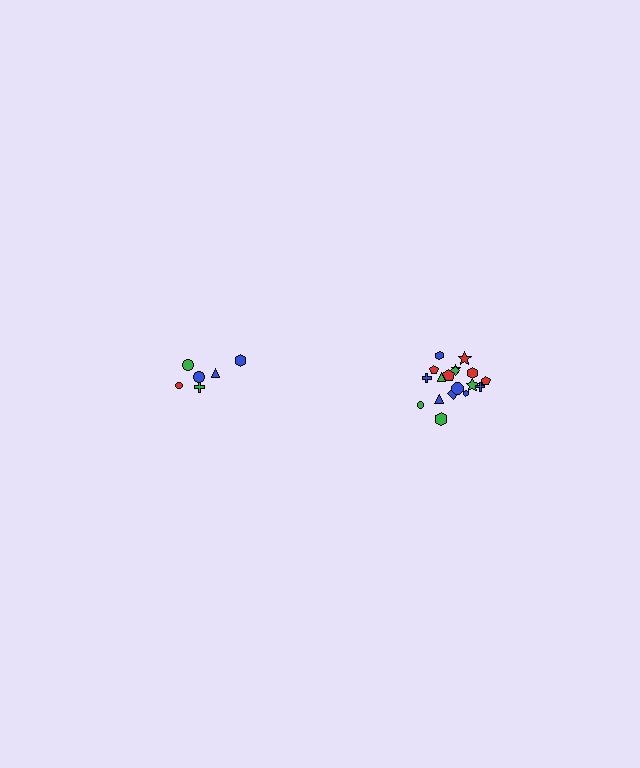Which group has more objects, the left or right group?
The right group.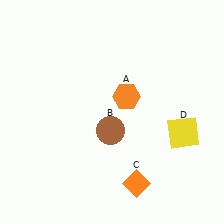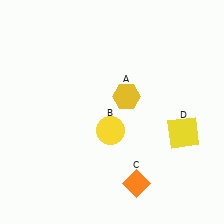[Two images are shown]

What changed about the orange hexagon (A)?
In Image 1, A is orange. In Image 2, it changed to yellow.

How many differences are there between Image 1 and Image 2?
There are 2 differences between the two images.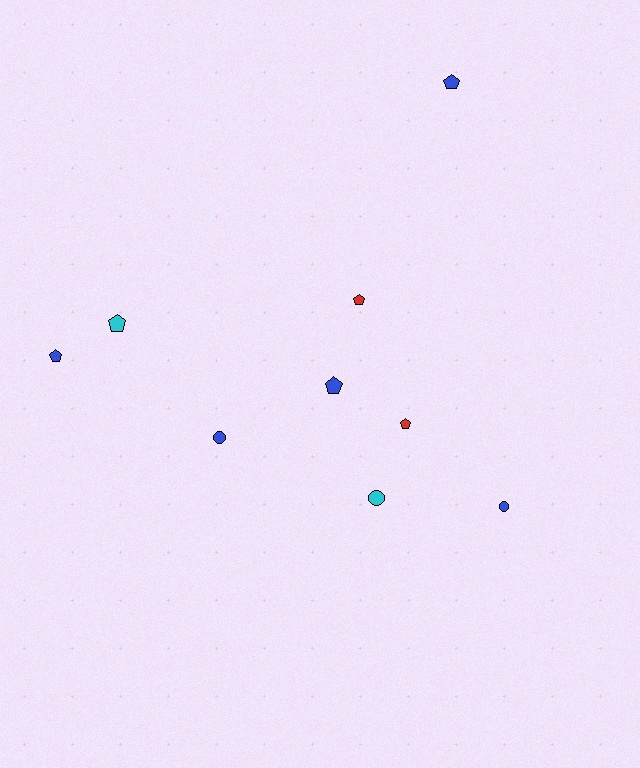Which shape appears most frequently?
Pentagon, with 6 objects.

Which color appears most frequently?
Blue, with 5 objects.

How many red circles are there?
There are no red circles.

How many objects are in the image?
There are 9 objects.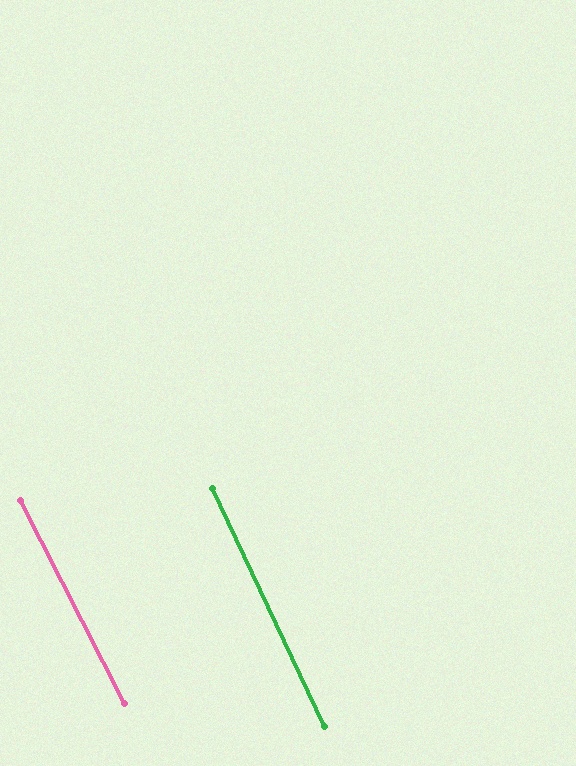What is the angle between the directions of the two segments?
Approximately 2 degrees.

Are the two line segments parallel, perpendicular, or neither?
Parallel — their directions differ by only 1.9°.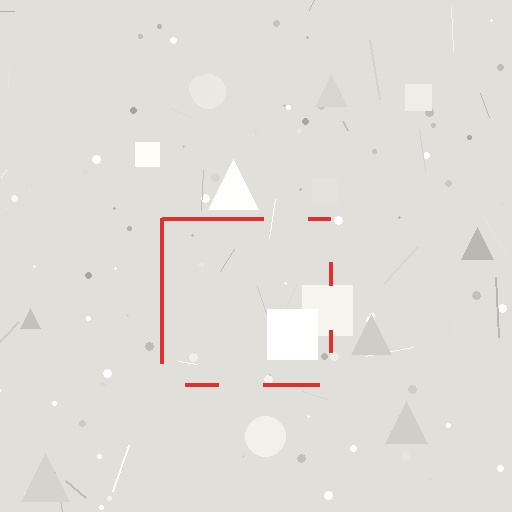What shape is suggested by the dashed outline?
The dashed outline suggests a square.